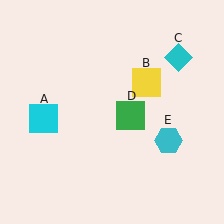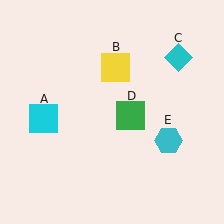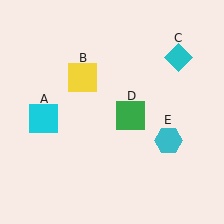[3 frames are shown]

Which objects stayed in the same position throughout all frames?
Cyan square (object A) and cyan diamond (object C) and green square (object D) and cyan hexagon (object E) remained stationary.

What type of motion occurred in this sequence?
The yellow square (object B) rotated counterclockwise around the center of the scene.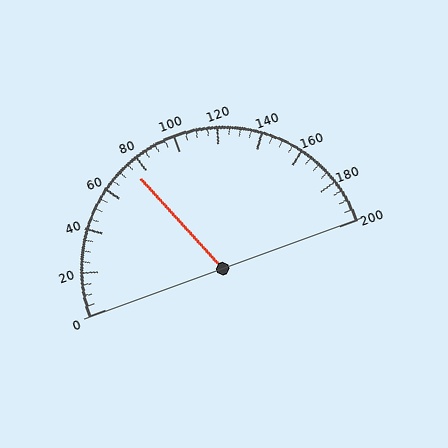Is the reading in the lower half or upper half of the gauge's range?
The reading is in the lower half of the range (0 to 200).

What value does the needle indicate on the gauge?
The needle indicates approximately 75.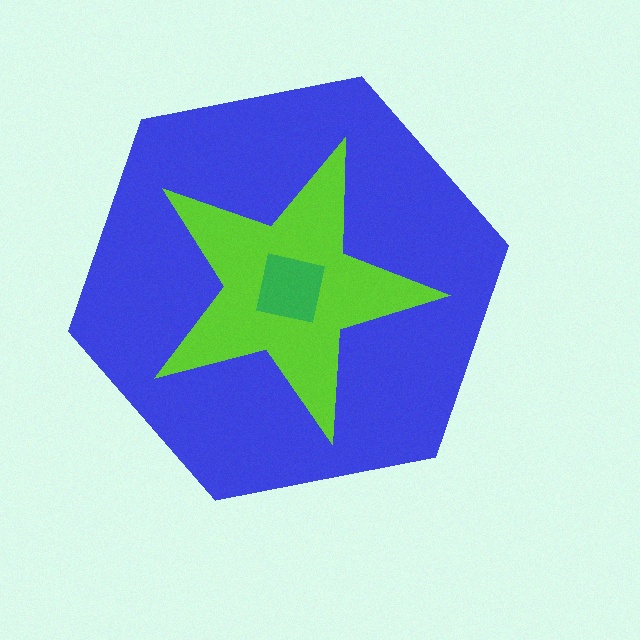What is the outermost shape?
The blue hexagon.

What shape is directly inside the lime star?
The green square.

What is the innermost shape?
The green square.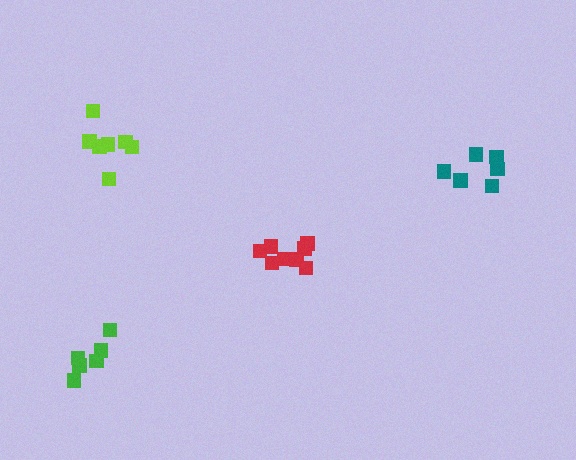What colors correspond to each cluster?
The clusters are colored: teal, green, red, lime.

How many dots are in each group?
Group 1: 6 dots, Group 2: 6 dots, Group 3: 8 dots, Group 4: 7 dots (27 total).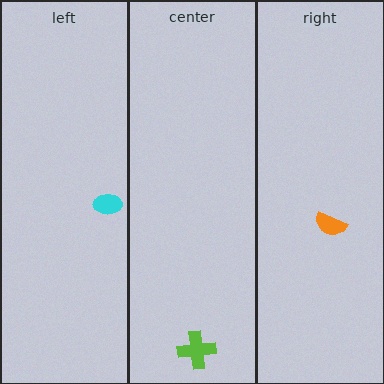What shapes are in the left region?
The cyan ellipse.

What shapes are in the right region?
The orange semicircle.